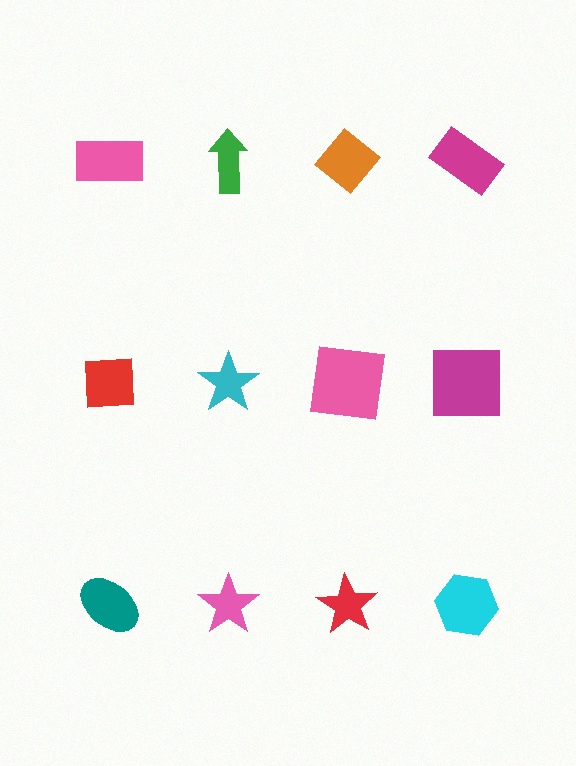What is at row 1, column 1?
A pink rectangle.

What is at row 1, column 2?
A green arrow.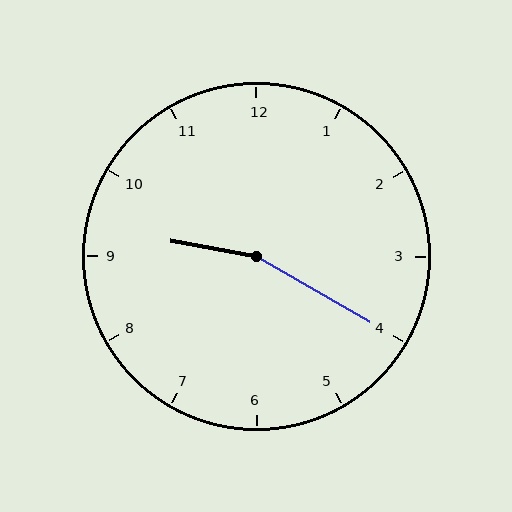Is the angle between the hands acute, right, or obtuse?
It is obtuse.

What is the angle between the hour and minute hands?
Approximately 160 degrees.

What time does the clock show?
9:20.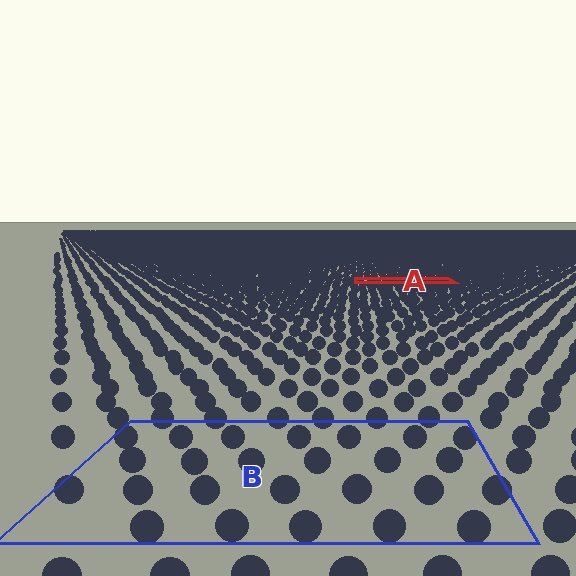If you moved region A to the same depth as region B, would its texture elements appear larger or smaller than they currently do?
They would appear larger. At a closer depth, the same texture elements are projected at a bigger on-screen size.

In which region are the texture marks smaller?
The texture marks are smaller in region A, because it is farther away.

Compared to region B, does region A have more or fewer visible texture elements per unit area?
Region A has more texture elements per unit area — they are packed more densely because it is farther away.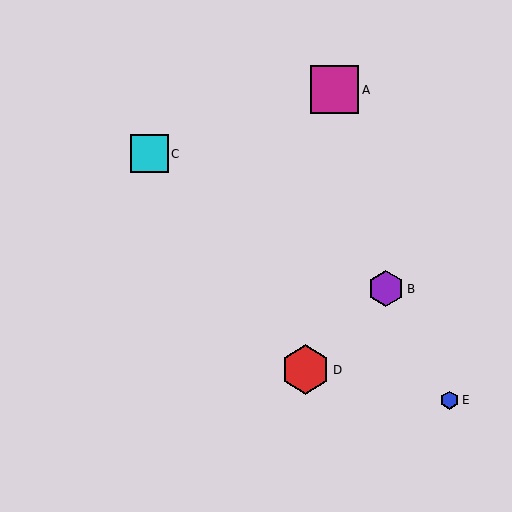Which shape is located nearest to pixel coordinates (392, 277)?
The purple hexagon (labeled B) at (386, 289) is nearest to that location.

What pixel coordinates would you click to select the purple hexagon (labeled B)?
Click at (386, 289) to select the purple hexagon B.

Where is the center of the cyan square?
The center of the cyan square is at (149, 154).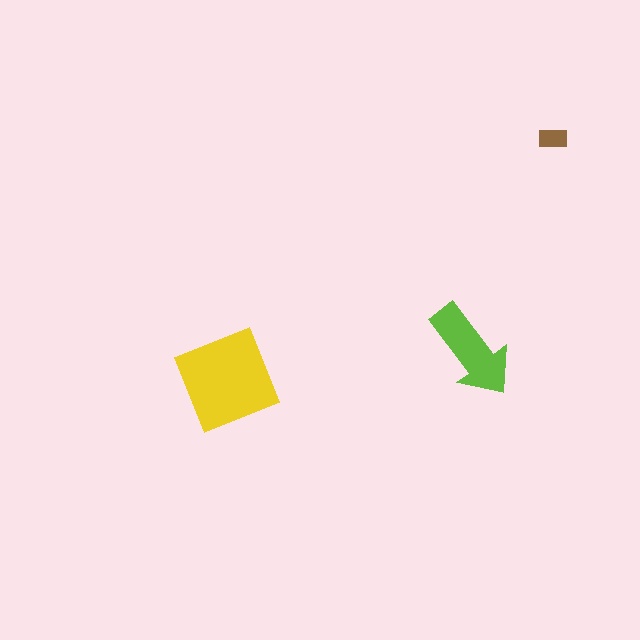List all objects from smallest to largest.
The brown rectangle, the lime arrow, the yellow square.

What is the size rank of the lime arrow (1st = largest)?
2nd.